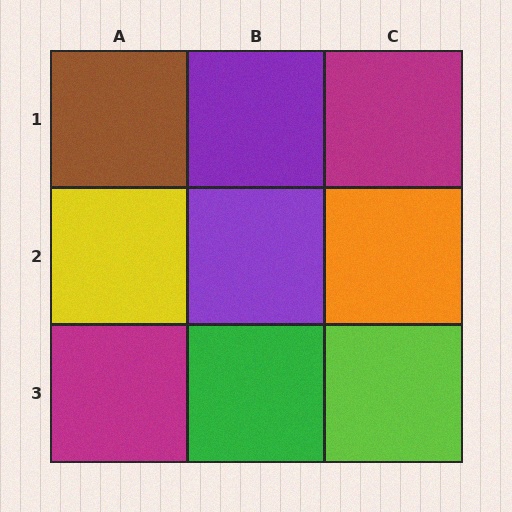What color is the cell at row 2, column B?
Purple.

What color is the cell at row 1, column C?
Magenta.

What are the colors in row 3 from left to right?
Magenta, green, lime.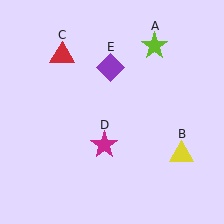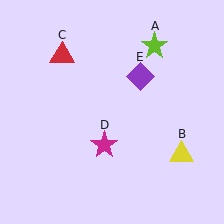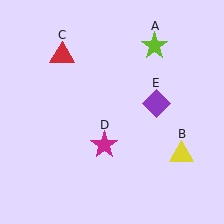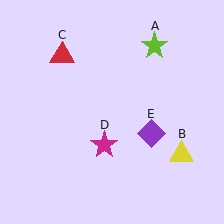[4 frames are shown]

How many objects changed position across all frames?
1 object changed position: purple diamond (object E).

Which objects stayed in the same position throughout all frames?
Lime star (object A) and yellow triangle (object B) and red triangle (object C) and magenta star (object D) remained stationary.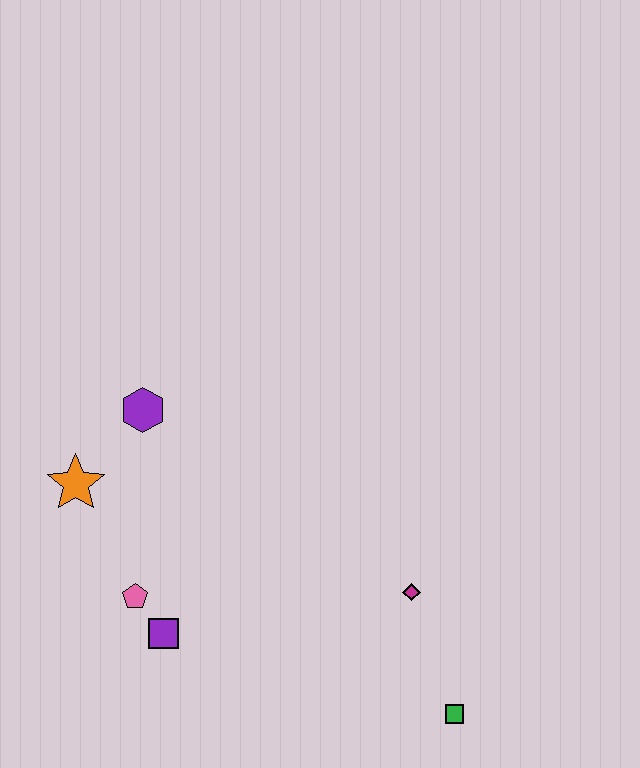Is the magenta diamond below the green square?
No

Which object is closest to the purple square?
The pink pentagon is closest to the purple square.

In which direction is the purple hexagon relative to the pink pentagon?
The purple hexagon is above the pink pentagon.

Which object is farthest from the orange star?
The green square is farthest from the orange star.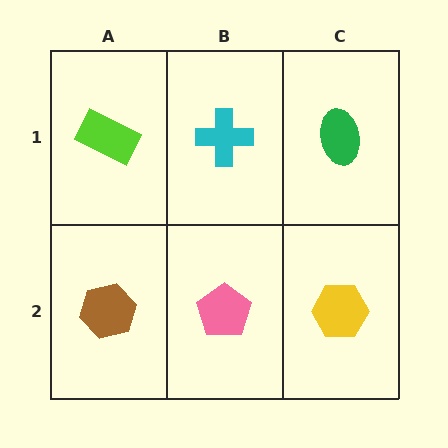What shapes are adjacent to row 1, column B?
A pink pentagon (row 2, column B), a lime rectangle (row 1, column A), a green ellipse (row 1, column C).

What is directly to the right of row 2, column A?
A pink pentagon.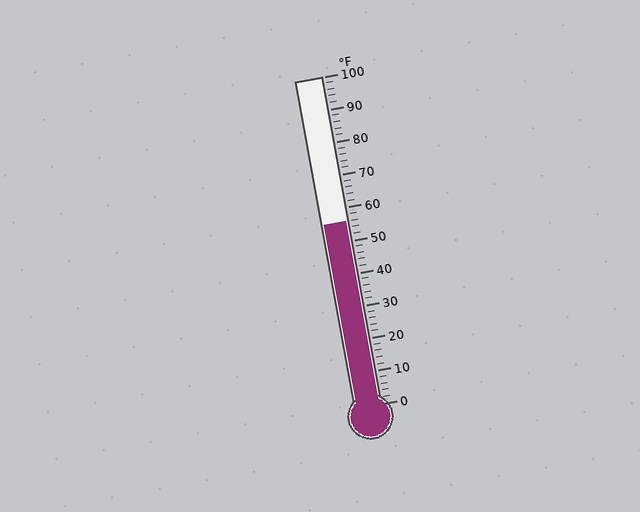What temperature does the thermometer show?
The thermometer shows approximately 56°F.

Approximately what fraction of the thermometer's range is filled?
The thermometer is filled to approximately 55% of its range.